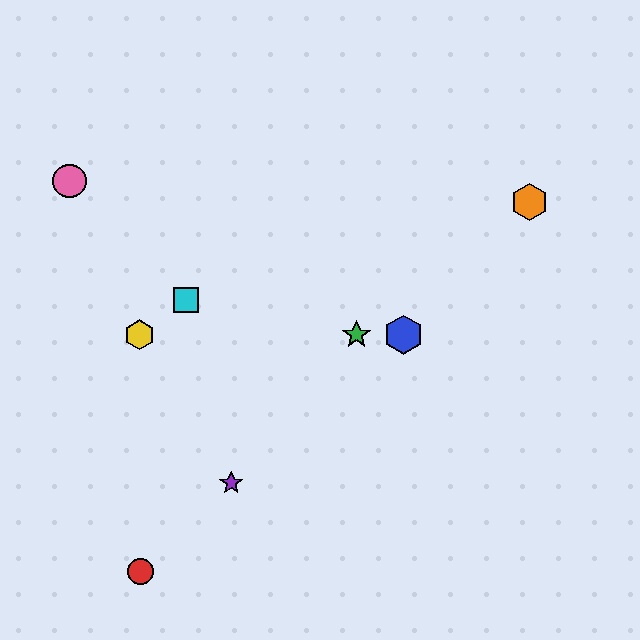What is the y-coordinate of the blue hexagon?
The blue hexagon is at y≈335.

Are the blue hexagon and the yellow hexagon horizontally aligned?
Yes, both are at y≈335.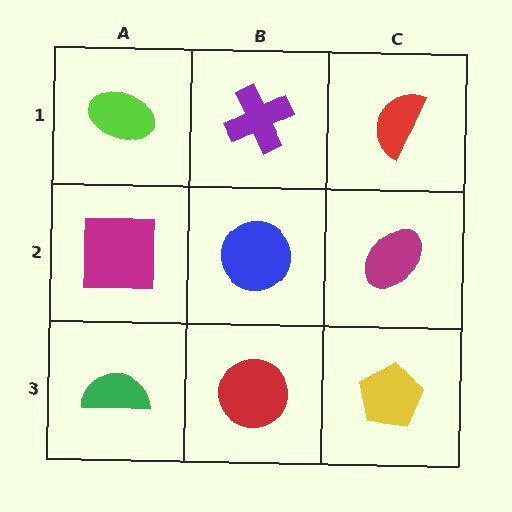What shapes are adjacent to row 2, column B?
A purple cross (row 1, column B), a red circle (row 3, column B), a magenta square (row 2, column A), a magenta ellipse (row 2, column C).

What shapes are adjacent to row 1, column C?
A magenta ellipse (row 2, column C), a purple cross (row 1, column B).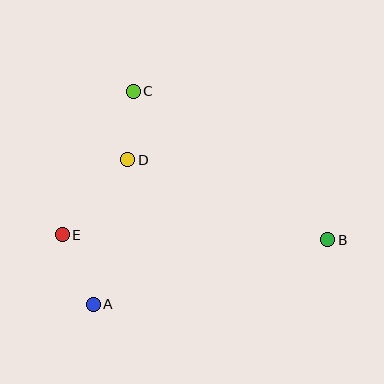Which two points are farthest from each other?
Points B and E are farthest from each other.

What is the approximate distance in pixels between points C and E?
The distance between C and E is approximately 160 pixels.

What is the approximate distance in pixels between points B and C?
The distance between B and C is approximately 245 pixels.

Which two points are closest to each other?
Points C and D are closest to each other.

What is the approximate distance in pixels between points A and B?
The distance between A and B is approximately 243 pixels.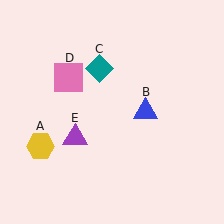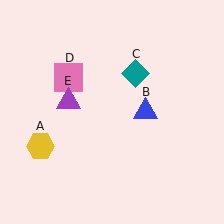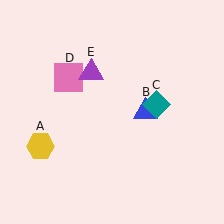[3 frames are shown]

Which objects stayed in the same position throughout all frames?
Yellow hexagon (object A) and blue triangle (object B) and pink square (object D) remained stationary.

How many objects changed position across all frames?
2 objects changed position: teal diamond (object C), purple triangle (object E).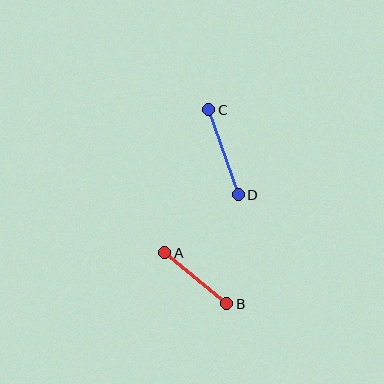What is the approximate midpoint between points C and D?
The midpoint is at approximately (223, 152) pixels.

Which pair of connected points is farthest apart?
Points C and D are farthest apart.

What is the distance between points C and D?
The distance is approximately 90 pixels.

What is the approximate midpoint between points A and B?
The midpoint is at approximately (196, 278) pixels.